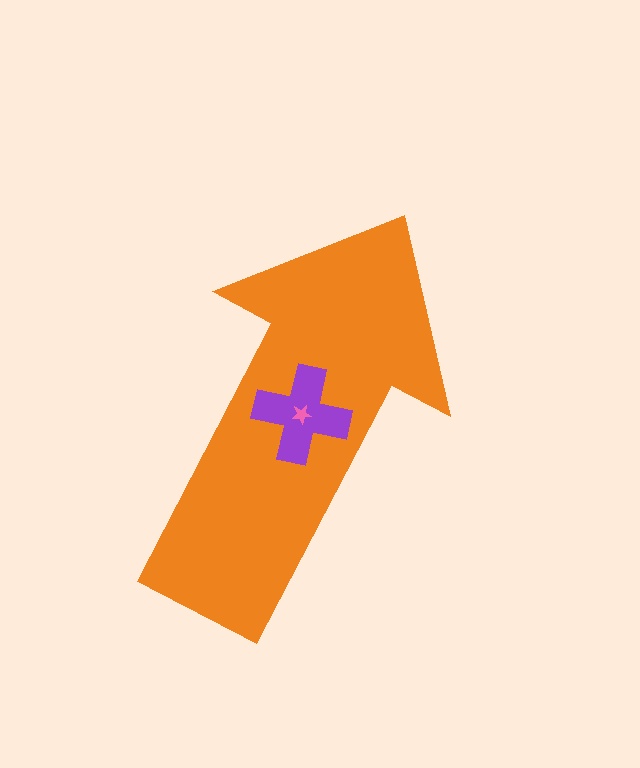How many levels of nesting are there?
3.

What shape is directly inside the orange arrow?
The purple cross.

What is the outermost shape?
The orange arrow.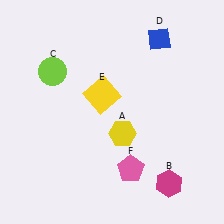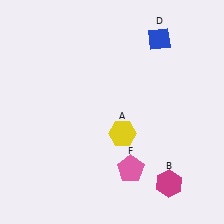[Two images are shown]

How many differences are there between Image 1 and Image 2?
There are 2 differences between the two images.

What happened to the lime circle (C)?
The lime circle (C) was removed in Image 2. It was in the top-left area of Image 1.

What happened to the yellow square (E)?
The yellow square (E) was removed in Image 2. It was in the top-left area of Image 1.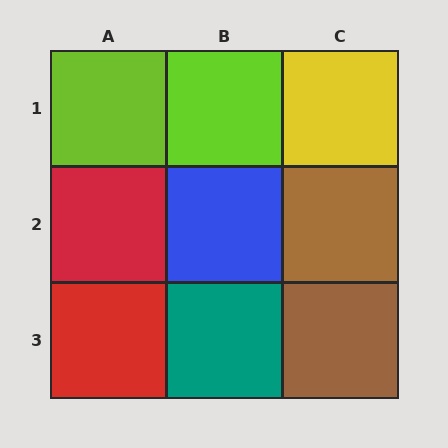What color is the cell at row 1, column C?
Yellow.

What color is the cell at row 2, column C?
Brown.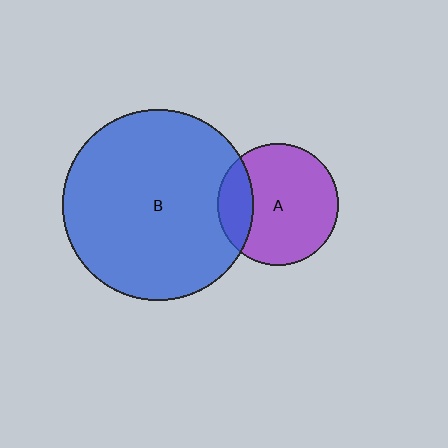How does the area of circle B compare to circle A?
Approximately 2.5 times.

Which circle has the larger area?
Circle B (blue).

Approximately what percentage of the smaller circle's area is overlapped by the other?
Approximately 20%.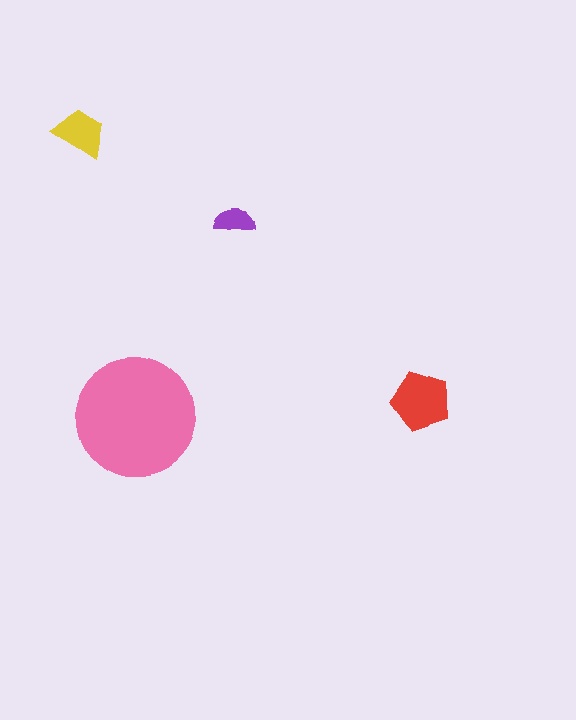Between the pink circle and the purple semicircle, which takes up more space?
The pink circle.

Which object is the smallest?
The purple semicircle.